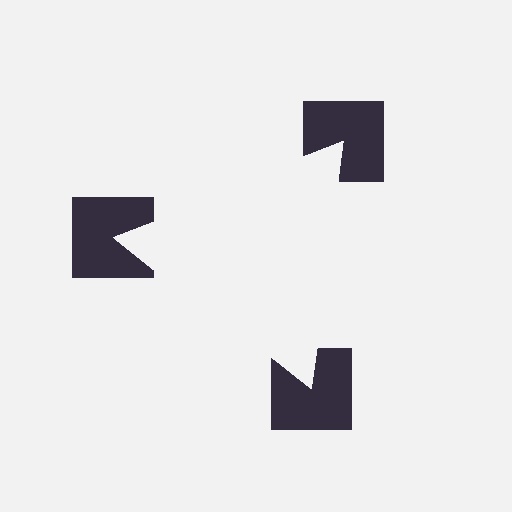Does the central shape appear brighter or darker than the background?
It typically appears slightly brighter than the background, even though no actual brightness change is drawn.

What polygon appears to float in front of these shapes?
An illusory triangle — its edges are inferred from the aligned wedge cuts in the notched squares, not physically drawn.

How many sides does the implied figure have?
3 sides.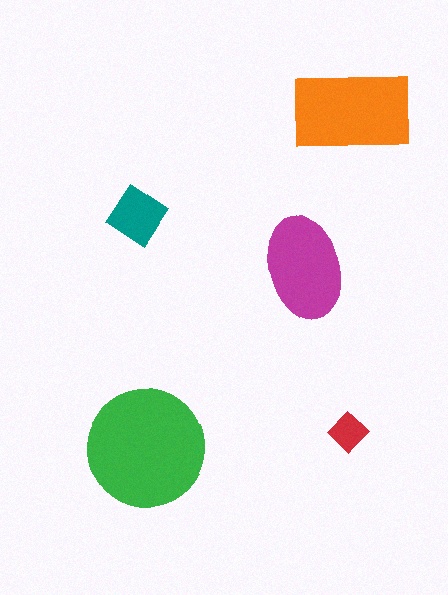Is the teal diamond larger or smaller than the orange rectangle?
Smaller.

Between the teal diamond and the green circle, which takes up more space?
The green circle.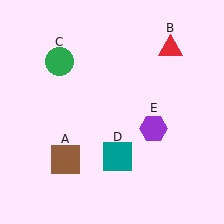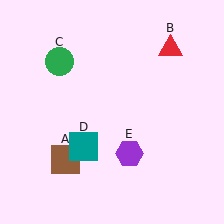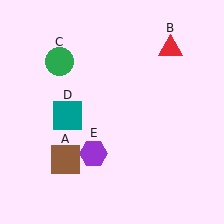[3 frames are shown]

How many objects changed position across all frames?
2 objects changed position: teal square (object D), purple hexagon (object E).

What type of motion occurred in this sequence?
The teal square (object D), purple hexagon (object E) rotated clockwise around the center of the scene.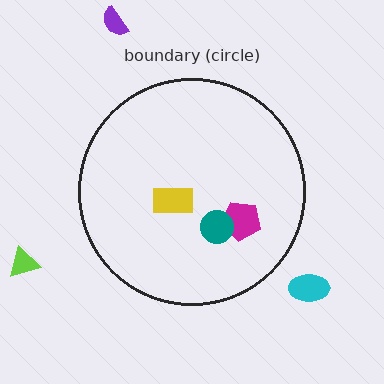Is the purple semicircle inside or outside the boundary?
Outside.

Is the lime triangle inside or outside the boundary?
Outside.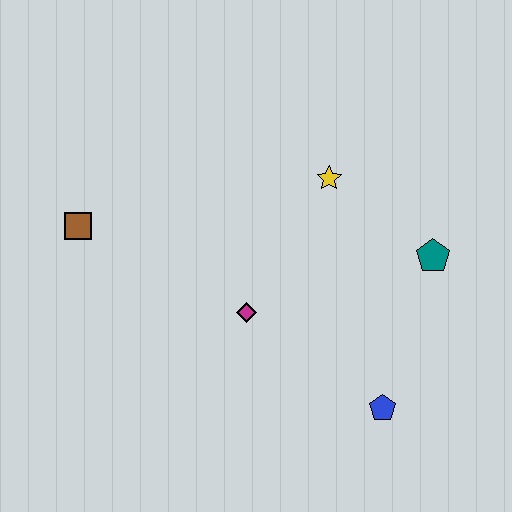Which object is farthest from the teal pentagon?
The brown square is farthest from the teal pentagon.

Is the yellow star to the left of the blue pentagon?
Yes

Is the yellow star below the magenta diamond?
No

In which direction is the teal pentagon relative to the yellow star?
The teal pentagon is to the right of the yellow star.